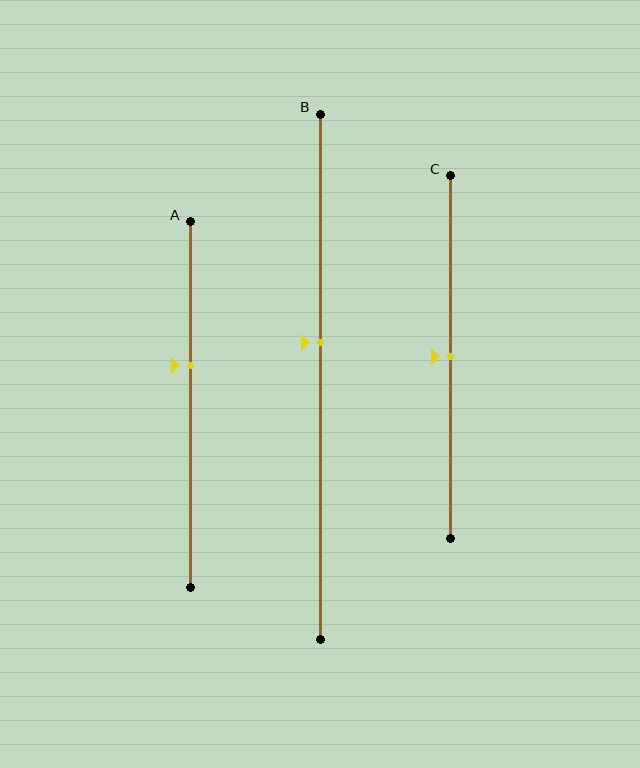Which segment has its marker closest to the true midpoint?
Segment C has its marker closest to the true midpoint.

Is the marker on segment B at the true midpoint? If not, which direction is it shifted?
No, the marker on segment B is shifted upward by about 7% of the segment length.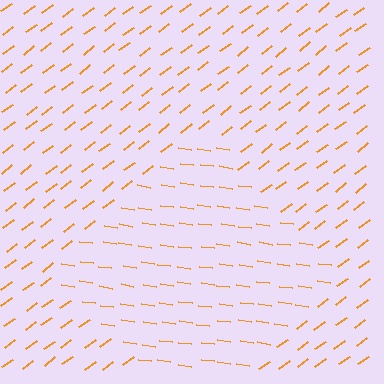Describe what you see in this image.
The image is filled with small orange line segments. A diamond region in the image has lines oriented differently from the surrounding lines, creating a visible texture boundary.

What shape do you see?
I see a diamond.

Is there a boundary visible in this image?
Yes, there is a texture boundary formed by a change in line orientation.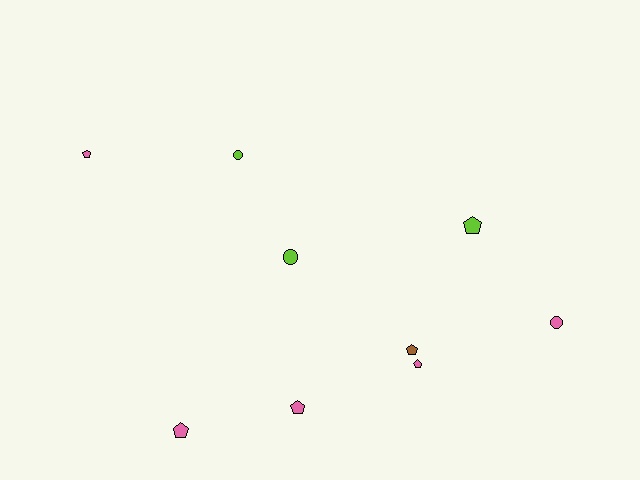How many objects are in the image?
There are 9 objects.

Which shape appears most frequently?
Pentagon, with 6 objects.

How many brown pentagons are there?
There is 1 brown pentagon.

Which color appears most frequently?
Pink, with 5 objects.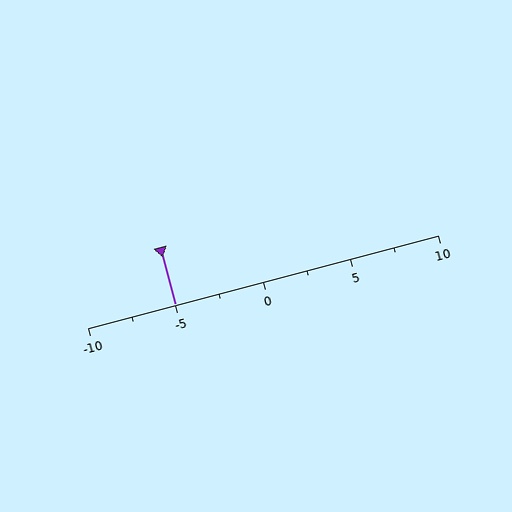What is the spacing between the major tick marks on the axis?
The major ticks are spaced 5 apart.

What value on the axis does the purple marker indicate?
The marker indicates approximately -5.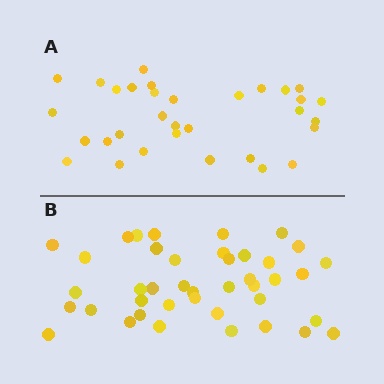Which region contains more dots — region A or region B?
Region B (the bottom region) has more dots.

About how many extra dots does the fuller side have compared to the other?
Region B has roughly 8 or so more dots than region A.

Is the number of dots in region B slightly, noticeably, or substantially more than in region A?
Region B has noticeably more, but not dramatically so. The ratio is roughly 1.3 to 1.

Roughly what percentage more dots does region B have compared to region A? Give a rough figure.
About 30% more.